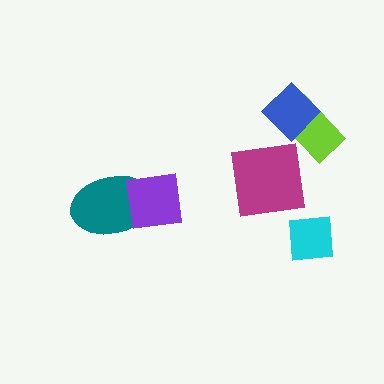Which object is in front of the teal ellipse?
The purple square is in front of the teal ellipse.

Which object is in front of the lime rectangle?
The blue diamond is in front of the lime rectangle.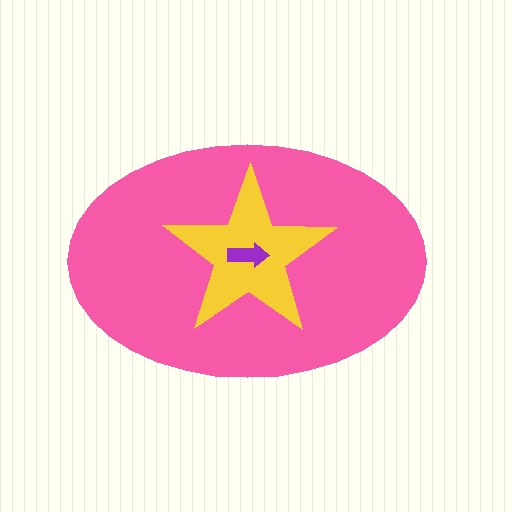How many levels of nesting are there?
3.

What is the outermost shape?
The pink ellipse.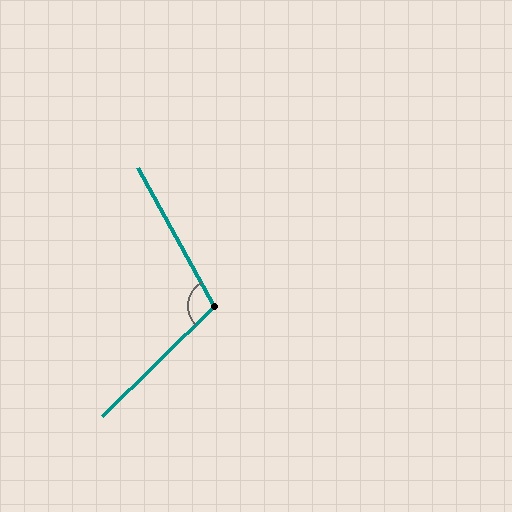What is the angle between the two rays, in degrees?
Approximately 105 degrees.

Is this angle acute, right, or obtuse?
It is obtuse.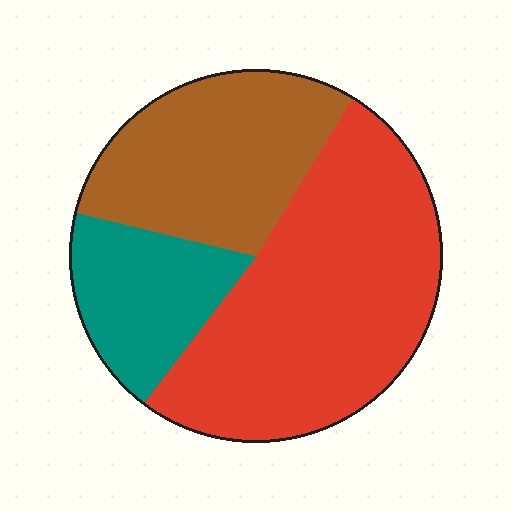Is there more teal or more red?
Red.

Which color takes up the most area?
Red, at roughly 50%.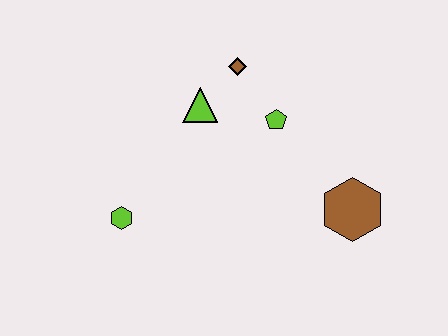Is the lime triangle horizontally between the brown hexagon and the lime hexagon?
Yes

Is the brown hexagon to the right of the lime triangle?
Yes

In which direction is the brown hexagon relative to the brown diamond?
The brown hexagon is below the brown diamond.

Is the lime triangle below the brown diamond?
Yes